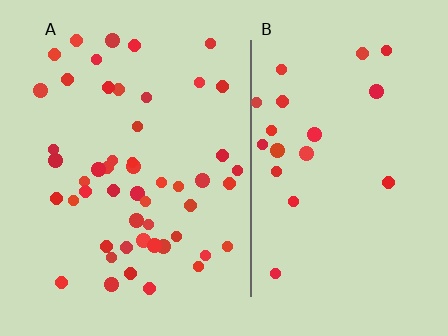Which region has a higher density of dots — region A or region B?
A (the left).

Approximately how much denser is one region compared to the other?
Approximately 2.5× — region A over region B.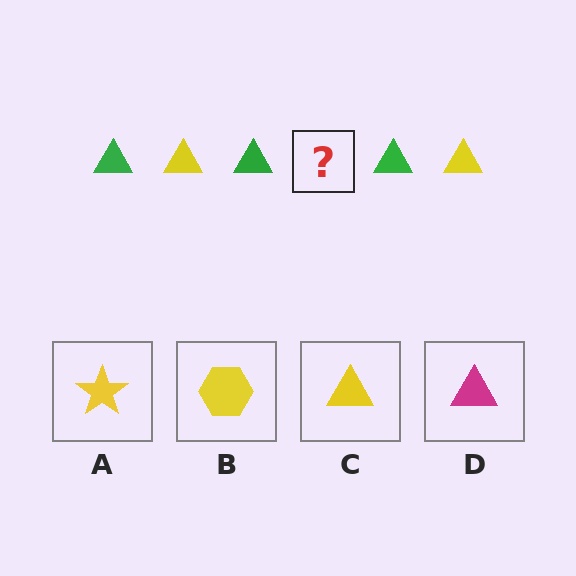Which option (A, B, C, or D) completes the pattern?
C.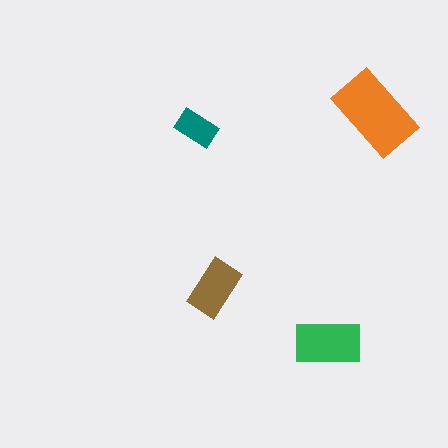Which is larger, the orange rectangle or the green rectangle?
The orange one.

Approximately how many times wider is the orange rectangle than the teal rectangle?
About 2 times wider.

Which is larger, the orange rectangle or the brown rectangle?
The orange one.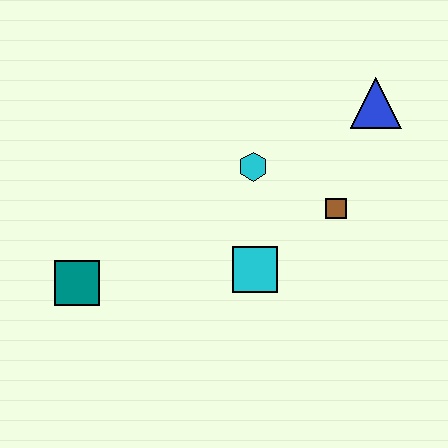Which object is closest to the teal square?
The cyan square is closest to the teal square.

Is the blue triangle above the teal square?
Yes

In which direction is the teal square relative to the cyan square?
The teal square is to the left of the cyan square.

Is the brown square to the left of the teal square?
No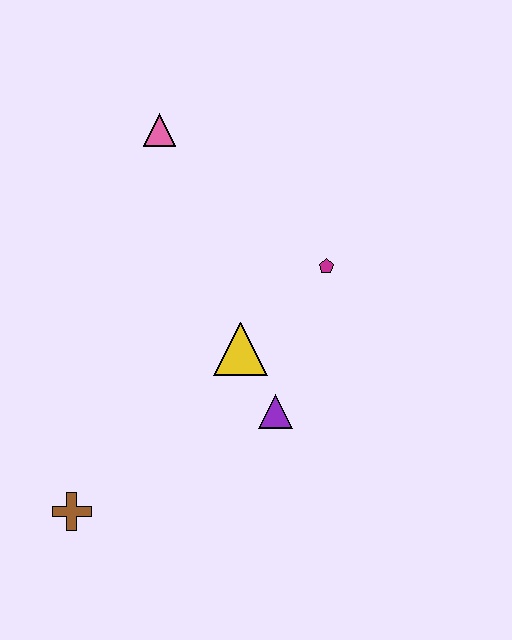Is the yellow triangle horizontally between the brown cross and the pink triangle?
No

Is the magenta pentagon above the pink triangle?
No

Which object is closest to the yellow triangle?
The purple triangle is closest to the yellow triangle.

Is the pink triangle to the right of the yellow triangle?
No